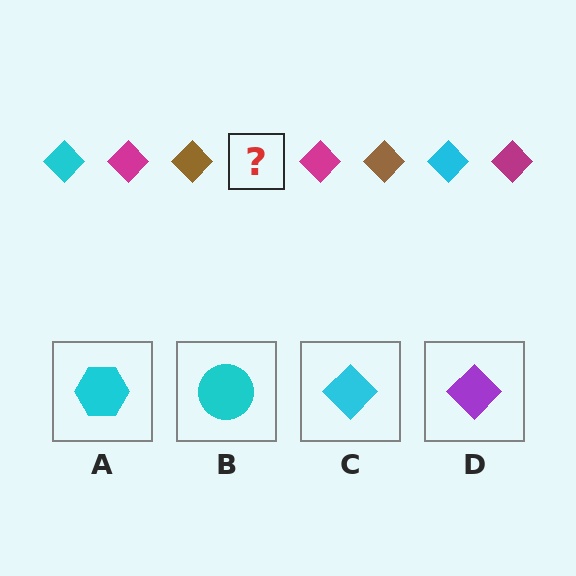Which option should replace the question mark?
Option C.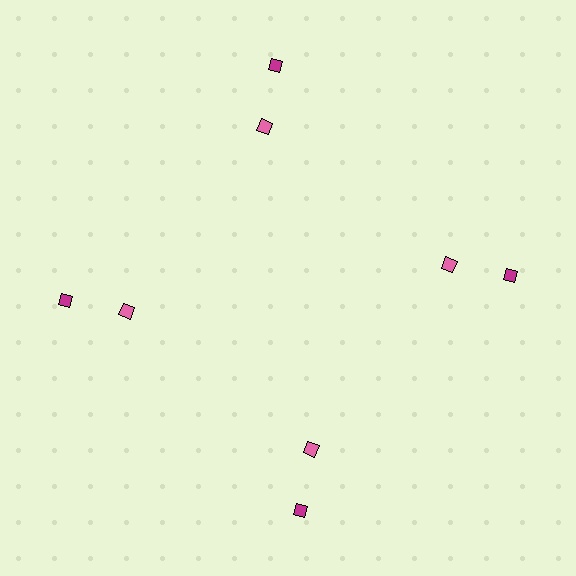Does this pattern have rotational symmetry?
Yes, this pattern has 4-fold rotational symmetry. It looks the same after rotating 90 degrees around the center.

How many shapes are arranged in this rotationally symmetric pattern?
There are 8 shapes, arranged in 4 groups of 2.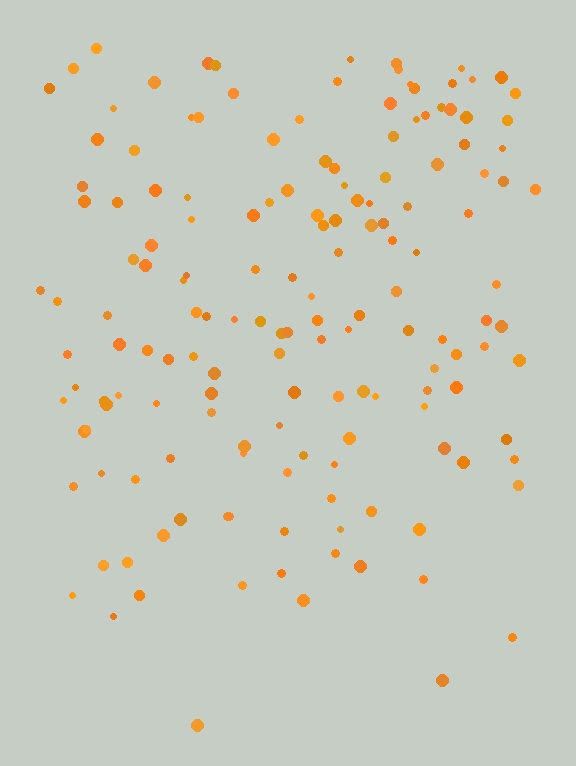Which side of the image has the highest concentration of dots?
The top.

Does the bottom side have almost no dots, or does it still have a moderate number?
Still a moderate number, just noticeably fewer than the top.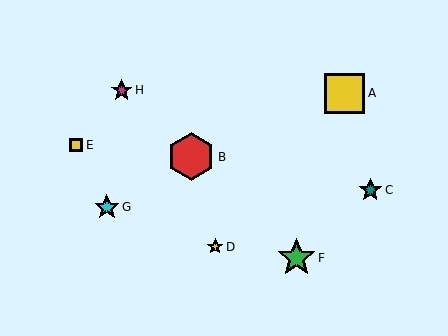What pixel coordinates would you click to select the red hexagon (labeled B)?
Click at (191, 157) to select the red hexagon B.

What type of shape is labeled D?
Shape D is a yellow star.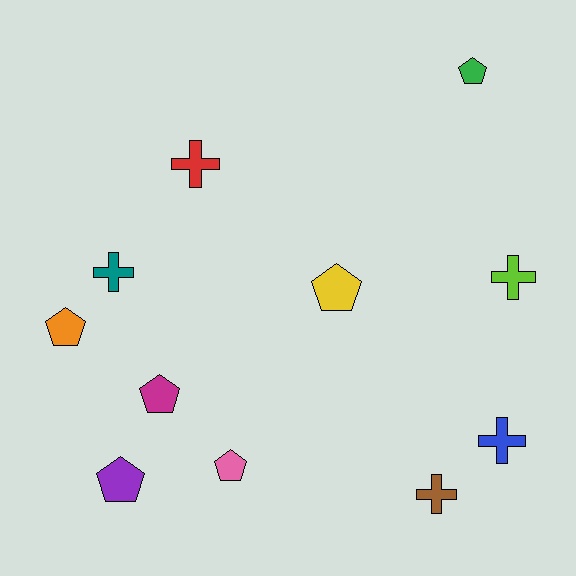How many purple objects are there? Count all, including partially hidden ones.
There is 1 purple object.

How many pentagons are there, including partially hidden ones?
There are 6 pentagons.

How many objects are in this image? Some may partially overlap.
There are 11 objects.